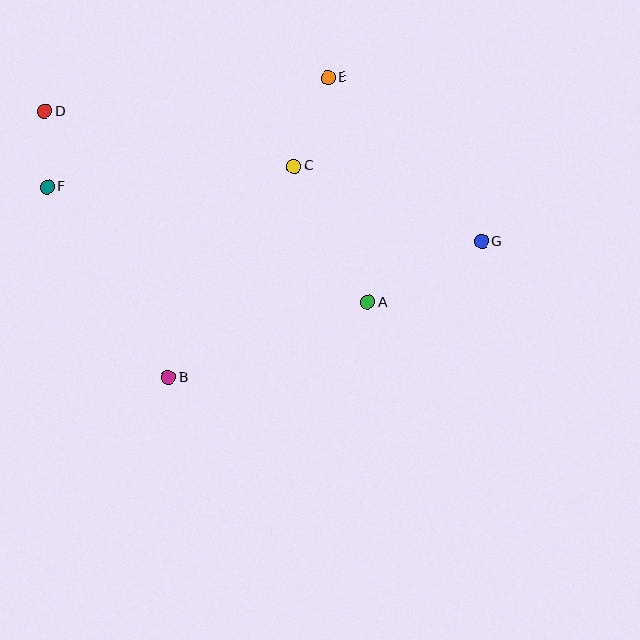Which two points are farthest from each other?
Points D and G are farthest from each other.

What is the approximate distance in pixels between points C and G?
The distance between C and G is approximately 201 pixels.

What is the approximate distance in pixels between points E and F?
The distance between E and F is approximately 301 pixels.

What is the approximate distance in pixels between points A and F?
The distance between A and F is approximately 341 pixels.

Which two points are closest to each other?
Points D and F are closest to each other.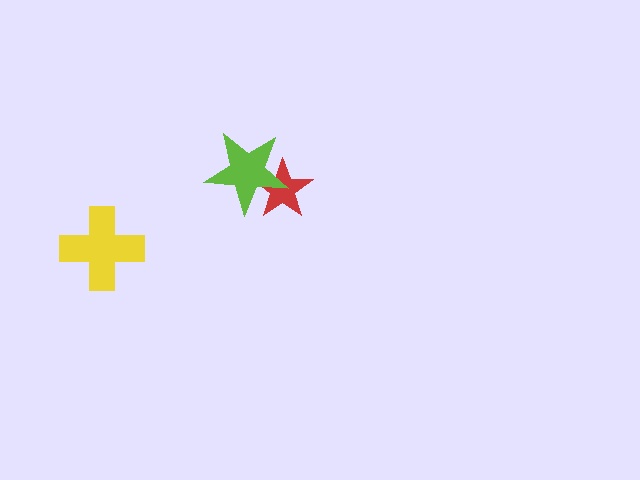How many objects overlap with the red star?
1 object overlaps with the red star.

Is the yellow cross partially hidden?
No, no other shape covers it.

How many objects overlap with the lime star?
1 object overlaps with the lime star.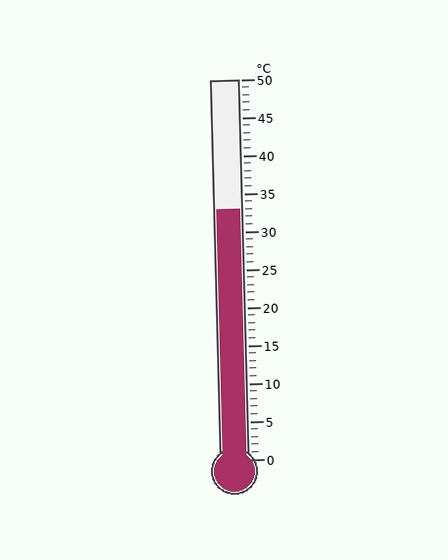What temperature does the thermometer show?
The thermometer shows approximately 33°C.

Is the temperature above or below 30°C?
The temperature is above 30°C.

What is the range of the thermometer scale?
The thermometer scale ranges from 0°C to 50°C.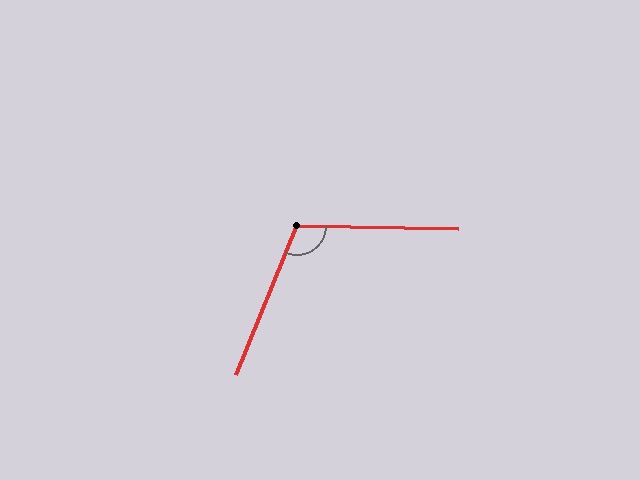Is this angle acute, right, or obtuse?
It is obtuse.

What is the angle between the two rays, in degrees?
Approximately 112 degrees.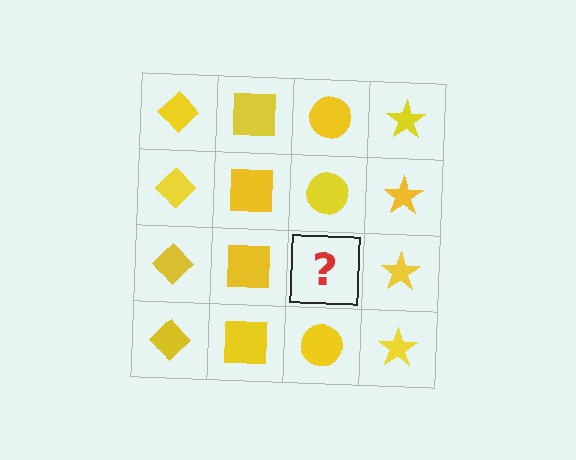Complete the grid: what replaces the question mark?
The question mark should be replaced with a yellow circle.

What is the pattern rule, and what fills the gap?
The rule is that each column has a consistent shape. The gap should be filled with a yellow circle.